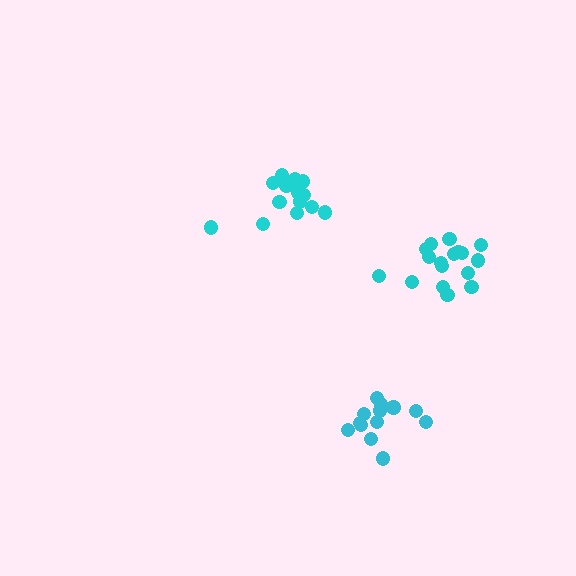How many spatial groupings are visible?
There are 3 spatial groupings.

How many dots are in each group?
Group 1: 17 dots, Group 2: 13 dots, Group 3: 15 dots (45 total).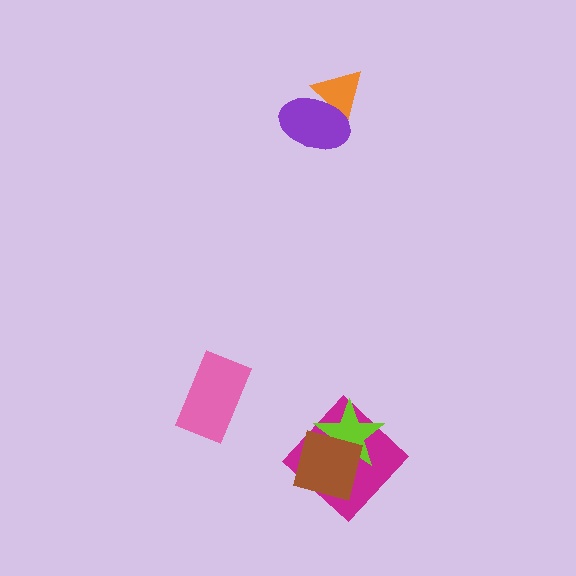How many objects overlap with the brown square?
2 objects overlap with the brown square.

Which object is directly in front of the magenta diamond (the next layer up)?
The lime star is directly in front of the magenta diamond.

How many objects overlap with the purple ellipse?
1 object overlaps with the purple ellipse.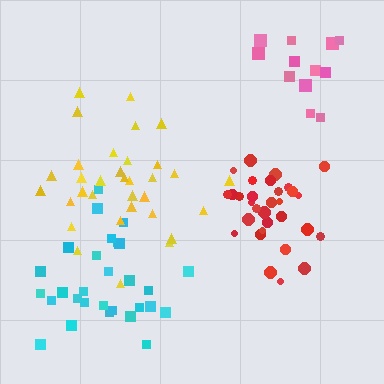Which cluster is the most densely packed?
Red.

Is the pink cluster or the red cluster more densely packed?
Red.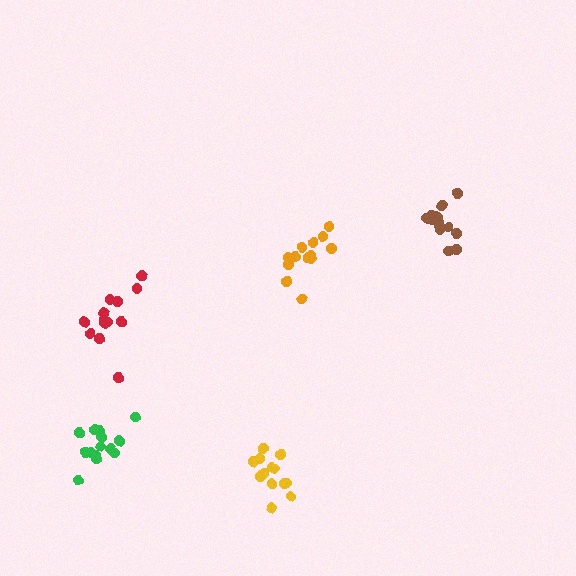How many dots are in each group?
Group 1: 13 dots, Group 2: 13 dots, Group 3: 14 dots, Group 4: 13 dots, Group 5: 16 dots (69 total).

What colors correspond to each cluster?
The clusters are colored: red, orange, green, yellow, brown.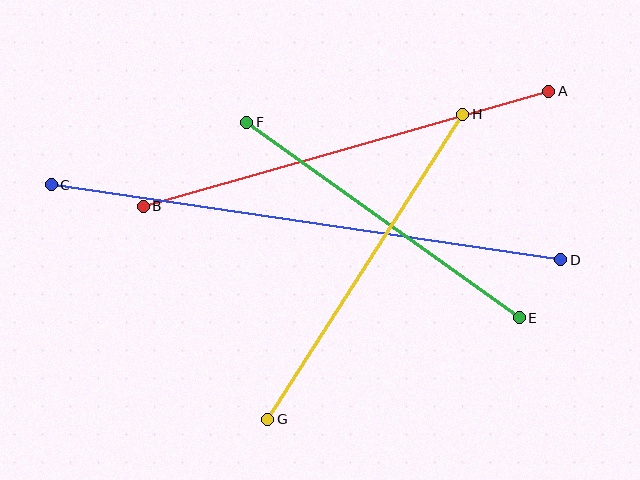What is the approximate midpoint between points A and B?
The midpoint is at approximately (346, 149) pixels.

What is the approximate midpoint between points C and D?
The midpoint is at approximately (306, 222) pixels.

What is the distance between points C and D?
The distance is approximately 515 pixels.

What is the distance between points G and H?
The distance is approximately 362 pixels.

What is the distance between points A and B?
The distance is approximately 421 pixels.